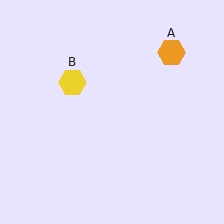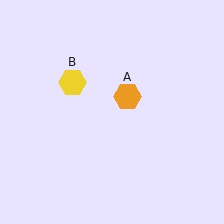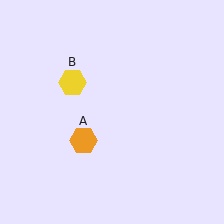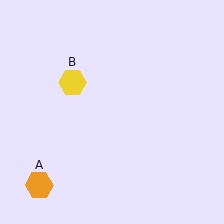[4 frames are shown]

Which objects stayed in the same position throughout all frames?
Yellow hexagon (object B) remained stationary.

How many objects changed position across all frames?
1 object changed position: orange hexagon (object A).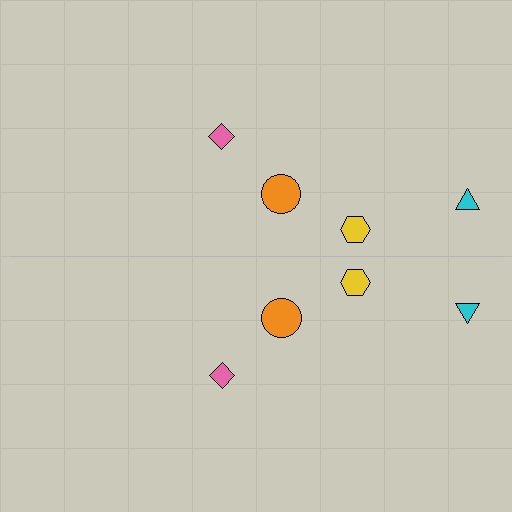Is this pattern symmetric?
Yes, this pattern has bilateral (reflection) symmetry.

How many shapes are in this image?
There are 8 shapes in this image.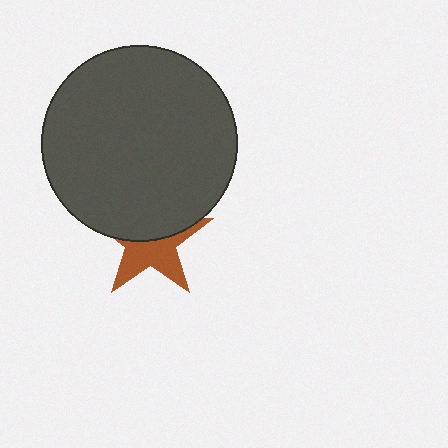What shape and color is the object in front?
The object in front is a dark gray circle.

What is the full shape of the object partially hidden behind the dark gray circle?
The partially hidden object is a brown star.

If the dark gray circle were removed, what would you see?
You would see the complete brown star.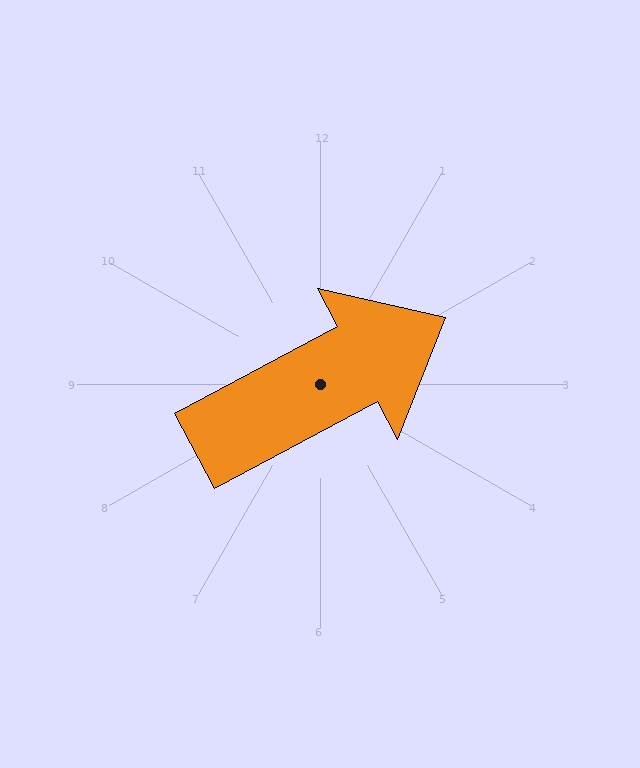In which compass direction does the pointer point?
Northeast.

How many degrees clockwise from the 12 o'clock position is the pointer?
Approximately 62 degrees.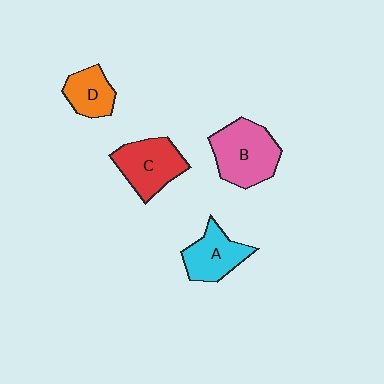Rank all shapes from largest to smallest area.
From largest to smallest: B (pink), C (red), A (cyan), D (orange).